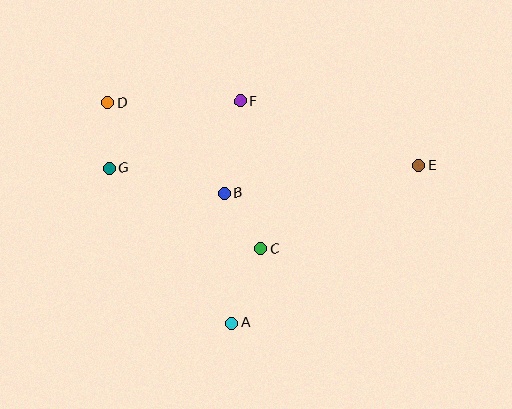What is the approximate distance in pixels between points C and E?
The distance between C and E is approximately 178 pixels.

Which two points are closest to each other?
Points D and G are closest to each other.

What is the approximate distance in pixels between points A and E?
The distance between A and E is approximately 244 pixels.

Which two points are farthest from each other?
Points D and E are farthest from each other.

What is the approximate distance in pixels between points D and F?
The distance between D and F is approximately 132 pixels.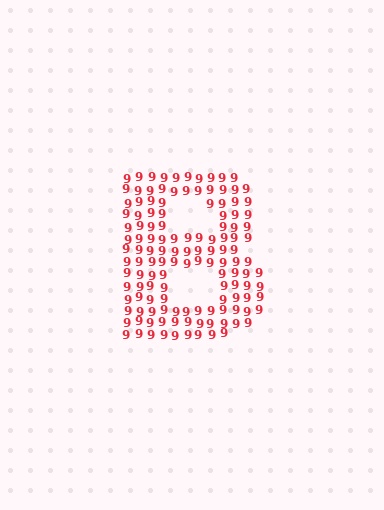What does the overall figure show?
The overall figure shows the letter B.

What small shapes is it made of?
It is made of small digit 9's.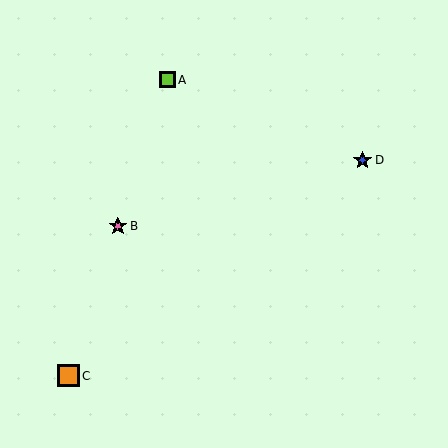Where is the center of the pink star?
The center of the pink star is at (118, 226).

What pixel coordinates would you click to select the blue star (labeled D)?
Click at (362, 160) to select the blue star D.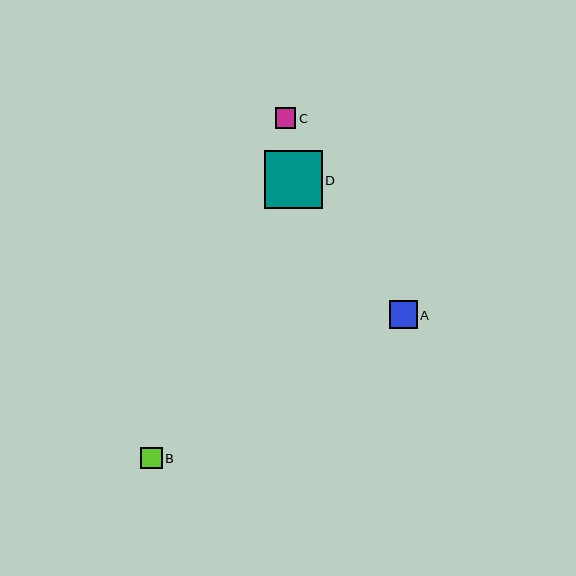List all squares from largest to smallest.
From largest to smallest: D, A, B, C.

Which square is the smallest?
Square C is the smallest with a size of approximately 21 pixels.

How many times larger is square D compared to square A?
Square D is approximately 2.1 times the size of square A.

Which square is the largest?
Square D is the largest with a size of approximately 58 pixels.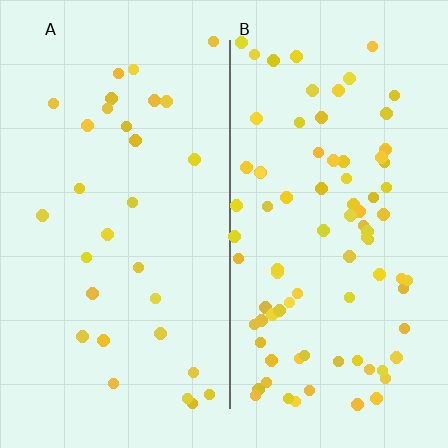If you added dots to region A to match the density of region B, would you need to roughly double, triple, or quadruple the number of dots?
Approximately triple.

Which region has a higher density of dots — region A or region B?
B (the right).